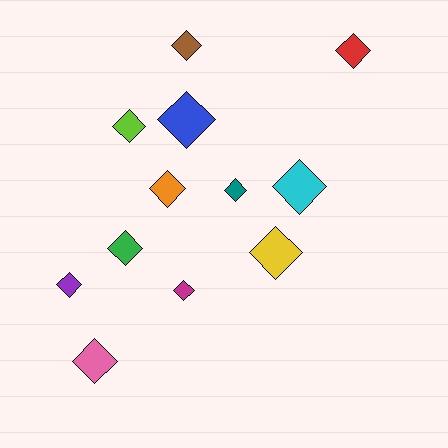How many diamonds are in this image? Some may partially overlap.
There are 12 diamonds.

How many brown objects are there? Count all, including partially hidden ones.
There is 1 brown object.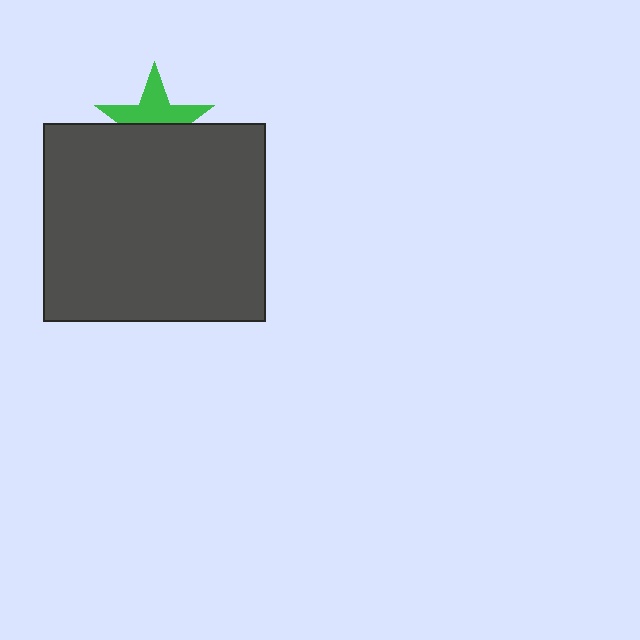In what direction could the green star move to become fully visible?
The green star could move up. That would shift it out from behind the dark gray rectangle entirely.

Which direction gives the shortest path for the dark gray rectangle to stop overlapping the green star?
Moving down gives the shortest separation.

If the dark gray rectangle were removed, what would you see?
You would see the complete green star.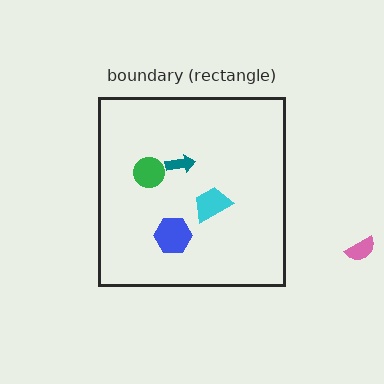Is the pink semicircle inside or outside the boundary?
Outside.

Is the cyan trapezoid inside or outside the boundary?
Inside.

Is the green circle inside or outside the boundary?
Inside.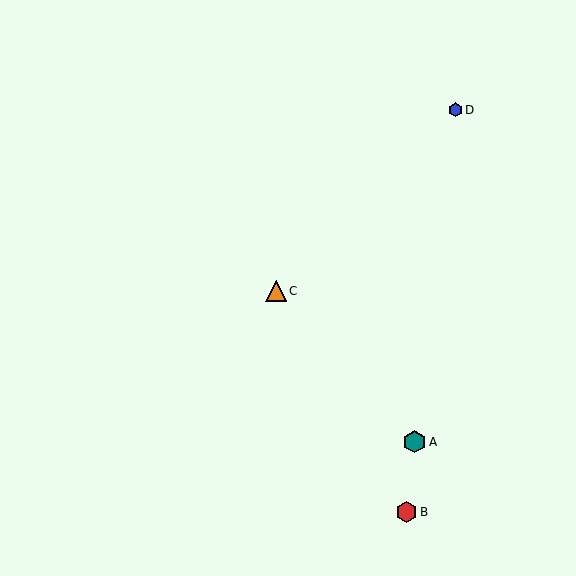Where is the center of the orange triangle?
The center of the orange triangle is at (276, 291).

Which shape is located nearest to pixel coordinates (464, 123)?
The blue hexagon (labeled D) at (455, 110) is nearest to that location.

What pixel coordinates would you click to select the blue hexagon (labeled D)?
Click at (455, 110) to select the blue hexagon D.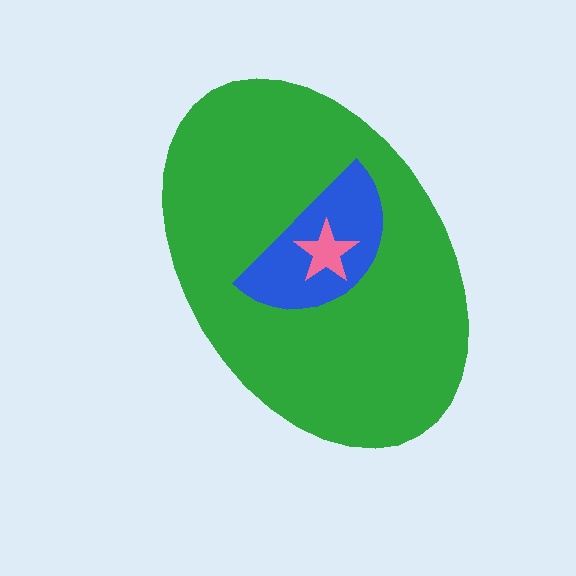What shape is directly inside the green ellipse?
The blue semicircle.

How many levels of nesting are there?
3.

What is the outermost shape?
The green ellipse.